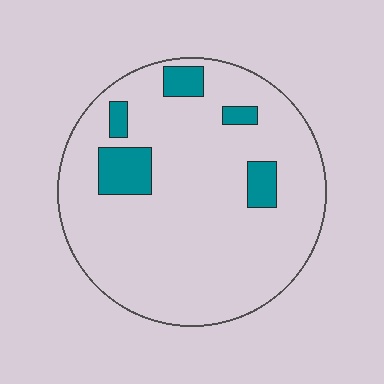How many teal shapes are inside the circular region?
5.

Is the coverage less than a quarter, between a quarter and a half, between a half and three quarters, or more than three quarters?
Less than a quarter.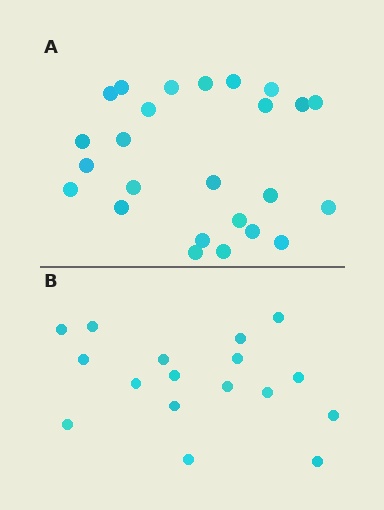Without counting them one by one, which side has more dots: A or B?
Region A (the top region) has more dots.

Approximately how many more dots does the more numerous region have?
Region A has roughly 8 or so more dots than region B.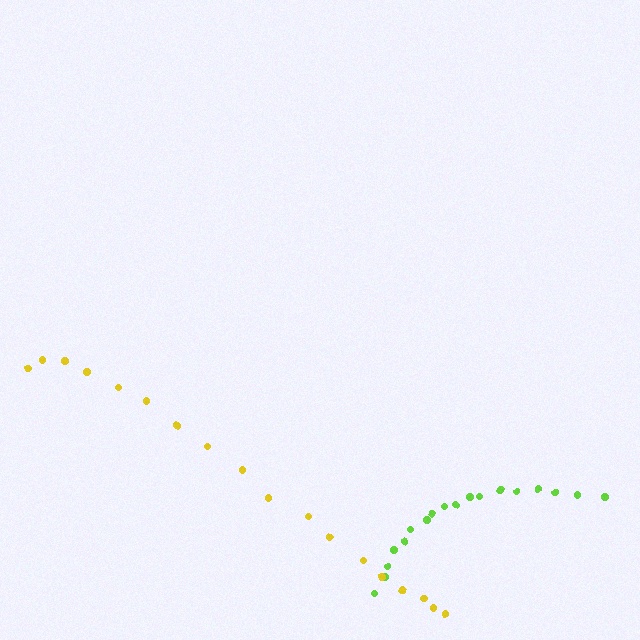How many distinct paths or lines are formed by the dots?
There are 2 distinct paths.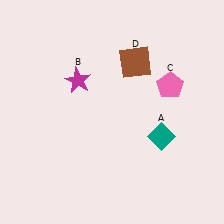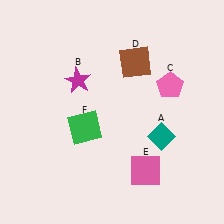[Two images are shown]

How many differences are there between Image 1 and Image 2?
There are 2 differences between the two images.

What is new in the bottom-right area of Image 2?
A pink square (E) was added in the bottom-right area of Image 2.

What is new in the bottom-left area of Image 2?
A green square (F) was added in the bottom-left area of Image 2.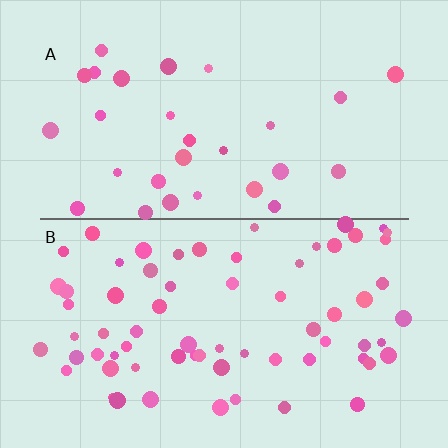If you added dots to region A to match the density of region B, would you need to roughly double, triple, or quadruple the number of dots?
Approximately double.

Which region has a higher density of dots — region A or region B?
B (the bottom).